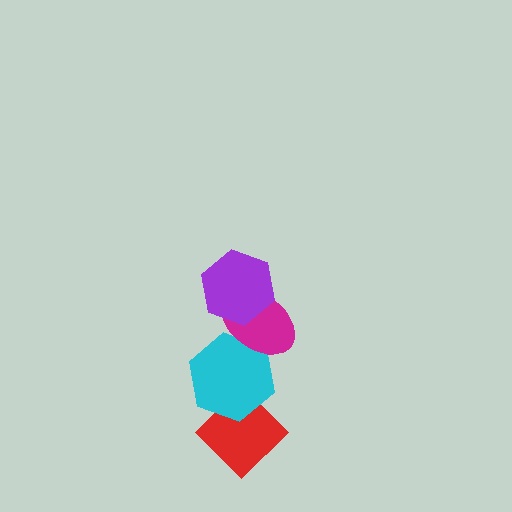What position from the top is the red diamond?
The red diamond is 4th from the top.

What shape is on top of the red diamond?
The cyan hexagon is on top of the red diamond.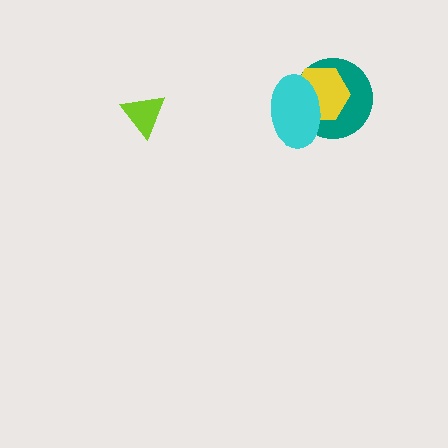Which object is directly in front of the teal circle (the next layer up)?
The yellow hexagon is directly in front of the teal circle.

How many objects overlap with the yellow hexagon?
2 objects overlap with the yellow hexagon.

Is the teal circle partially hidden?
Yes, it is partially covered by another shape.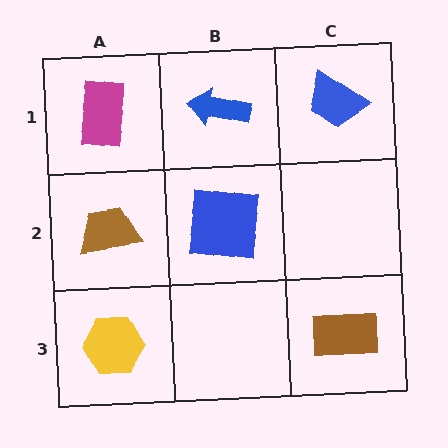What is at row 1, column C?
A blue trapezoid.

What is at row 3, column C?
A brown rectangle.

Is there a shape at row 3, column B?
No, that cell is empty.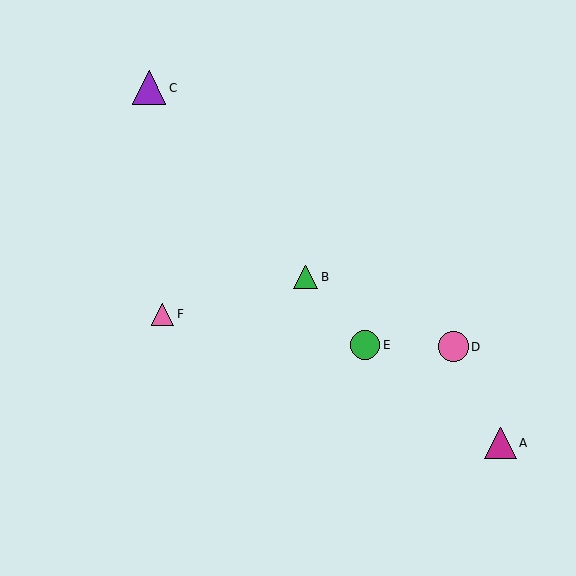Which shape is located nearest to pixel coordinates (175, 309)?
The pink triangle (labeled F) at (163, 314) is nearest to that location.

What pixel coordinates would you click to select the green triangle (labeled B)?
Click at (306, 277) to select the green triangle B.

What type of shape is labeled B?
Shape B is a green triangle.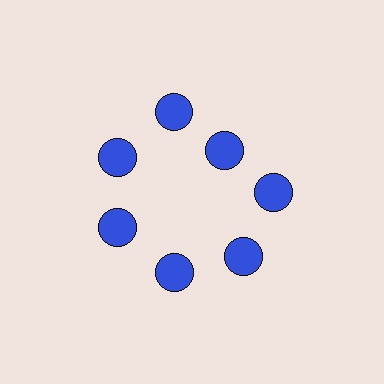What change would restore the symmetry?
The symmetry would be restored by moving it outward, back onto the ring so that all 7 circles sit at equal angles and equal distance from the center.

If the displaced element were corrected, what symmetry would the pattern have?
It would have 7-fold rotational symmetry — the pattern would map onto itself every 51 degrees.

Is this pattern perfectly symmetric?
No. The 7 blue circles are arranged in a ring, but one element near the 1 o'clock position is pulled inward toward the center, breaking the 7-fold rotational symmetry.